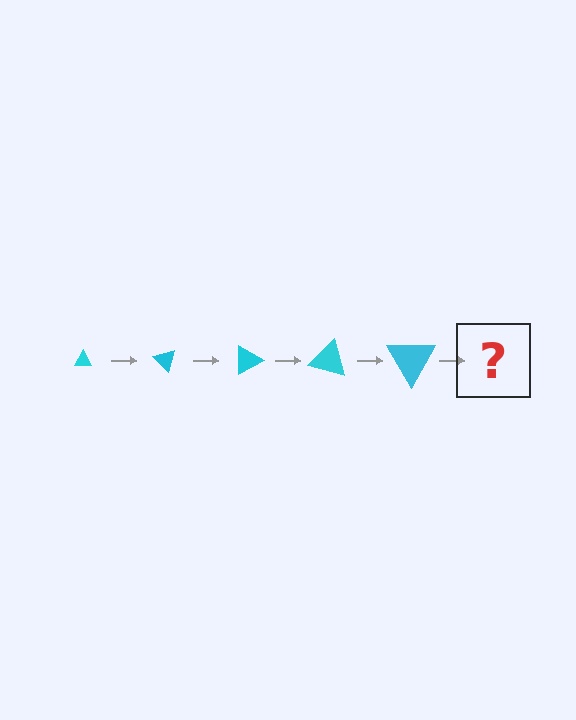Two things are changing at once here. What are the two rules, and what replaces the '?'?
The two rules are that the triangle grows larger each step and it rotates 45 degrees each step. The '?' should be a triangle, larger than the previous one and rotated 225 degrees from the start.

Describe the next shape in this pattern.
It should be a triangle, larger than the previous one and rotated 225 degrees from the start.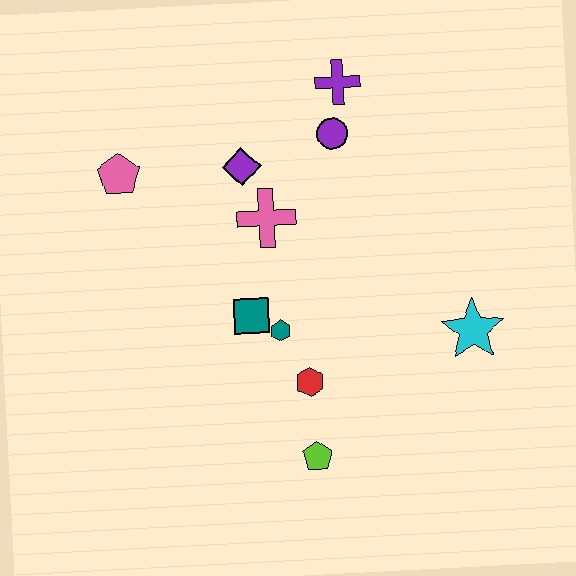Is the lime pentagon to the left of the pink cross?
No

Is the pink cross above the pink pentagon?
No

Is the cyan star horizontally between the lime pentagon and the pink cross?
No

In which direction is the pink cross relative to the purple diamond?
The pink cross is below the purple diamond.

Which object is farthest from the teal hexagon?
The purple cross is farthest from the teal hexagon.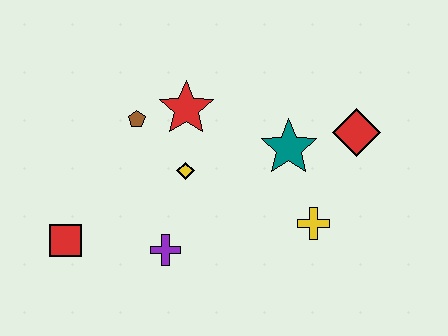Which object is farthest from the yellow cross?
The red square is farthest from the yellow cross.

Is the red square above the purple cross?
Yes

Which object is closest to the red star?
The brown pentagon is closest to the red star.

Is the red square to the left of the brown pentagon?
Yes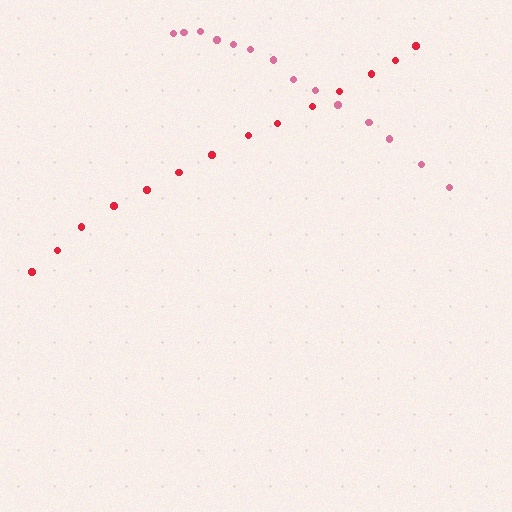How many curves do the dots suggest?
There are 2 distinct paths.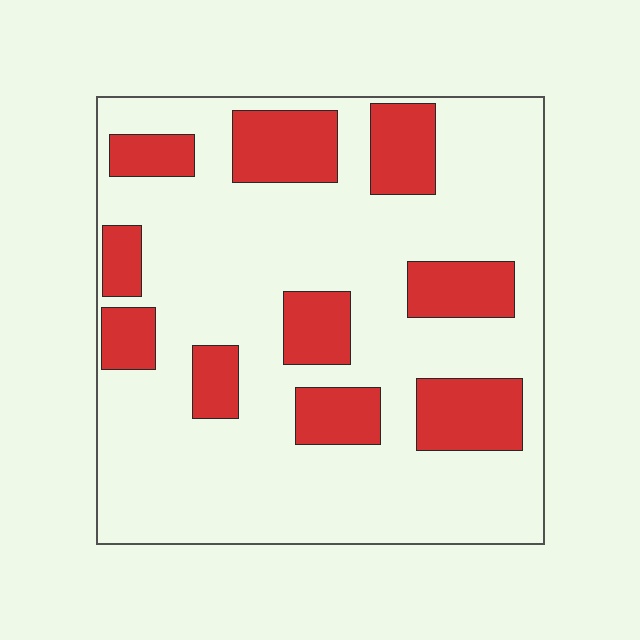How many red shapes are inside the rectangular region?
10.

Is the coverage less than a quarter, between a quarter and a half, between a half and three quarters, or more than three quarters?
Between a quarter and a half.